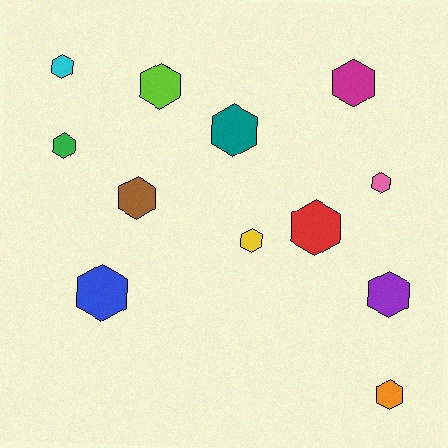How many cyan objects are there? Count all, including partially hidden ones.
There is 1 cyan object.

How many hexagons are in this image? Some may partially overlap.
There are 12 hexagons.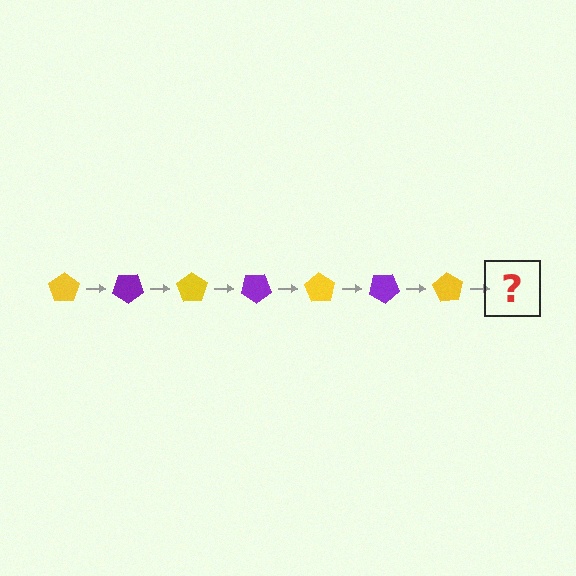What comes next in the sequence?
The next element should be a purple pentagon, rotated 245 degrees from the start.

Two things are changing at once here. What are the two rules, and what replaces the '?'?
The two rules are that it rotates 35 degrees each step and the color cycles through yellow and purple. The '?' should be a purple pentagon, rotated 245 degrees from the start.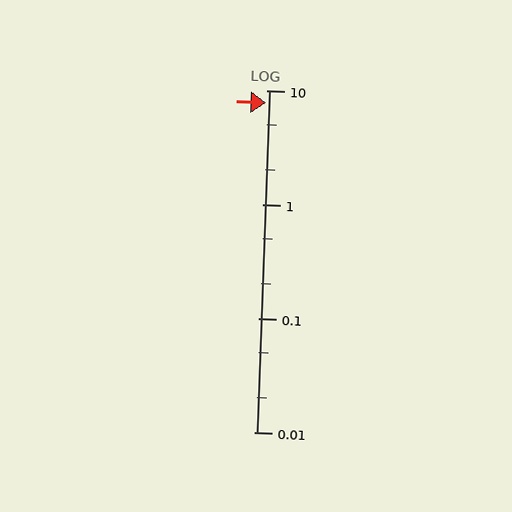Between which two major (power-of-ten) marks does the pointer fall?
The pointer is between 1 and 10.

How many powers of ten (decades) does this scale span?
The scale spans 3 decades, from 0.01 to 10.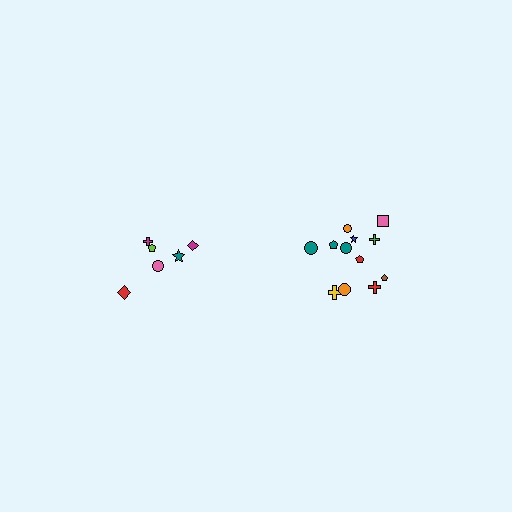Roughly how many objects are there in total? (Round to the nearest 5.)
Roughly 20 objects in total.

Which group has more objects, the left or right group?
The right group.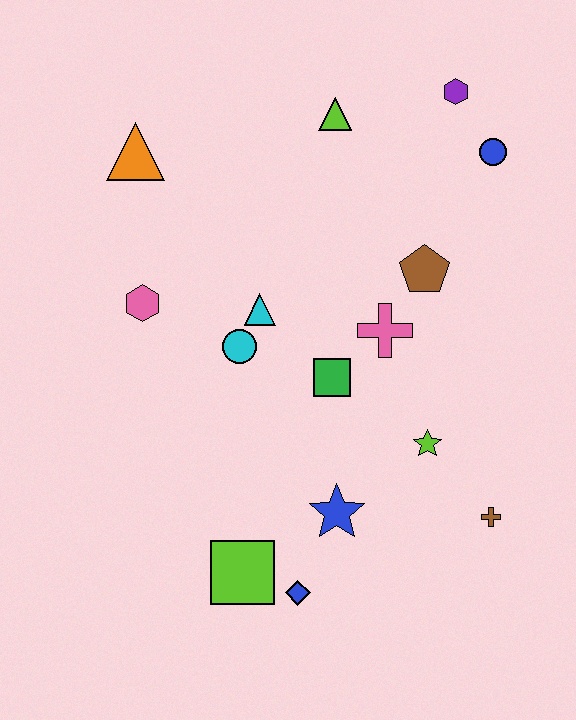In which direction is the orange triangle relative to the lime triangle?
The orange triangle is to the left of the lime triangle.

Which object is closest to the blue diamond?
The lime square is closest to the blue diamond.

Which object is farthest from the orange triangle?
The brown cross is farthest from the orange triangle.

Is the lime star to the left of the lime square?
No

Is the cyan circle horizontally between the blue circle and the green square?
No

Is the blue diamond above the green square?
No